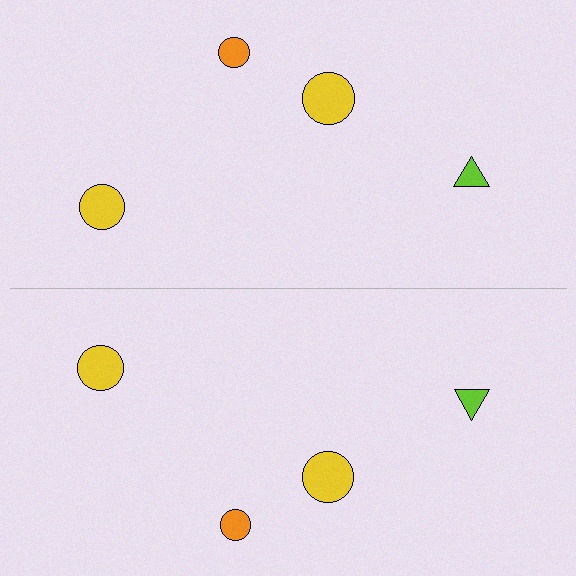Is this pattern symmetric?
Yes, this pattern has bilateral (reflection) symmetry.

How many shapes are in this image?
There are 8 shapes in this image.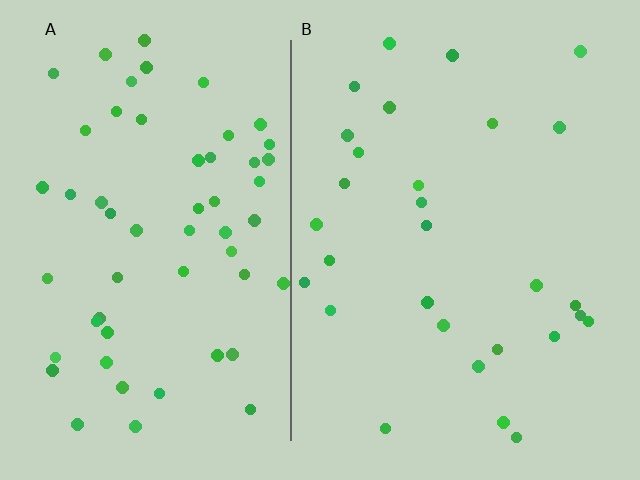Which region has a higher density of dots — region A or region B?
A (the left).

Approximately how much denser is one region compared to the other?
Approximately 2.0× — region A over region B.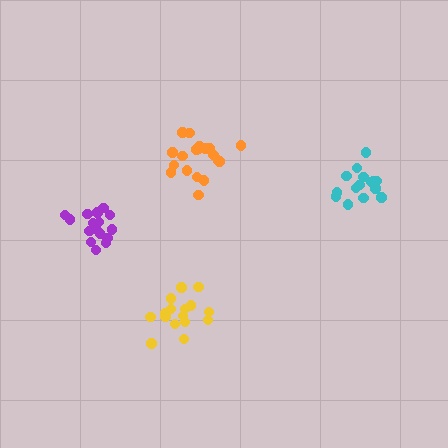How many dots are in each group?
Group 1: 15 dots, Group 2: 19 dots, Group 3: 17 dots, Group 4: 16 dots (67 total).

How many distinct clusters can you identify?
There are 4 distinct clusters.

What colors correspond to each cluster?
The clusters are colored: cyan, orange, purple, yellow.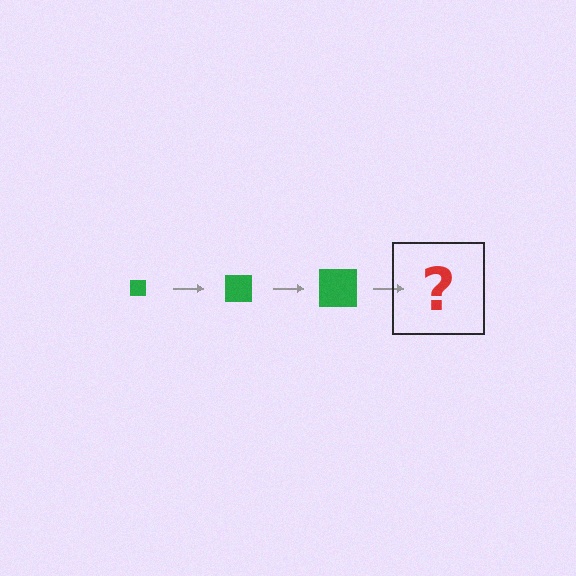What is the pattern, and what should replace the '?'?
The pattern is that the square gets progressively larger each step. The '?' should be a green square, larger than the previous one.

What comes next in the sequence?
The next element should be a green square, larger than the previous one.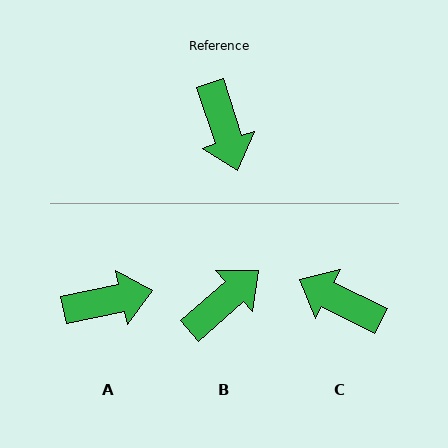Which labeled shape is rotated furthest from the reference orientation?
C, about 135 degrees away.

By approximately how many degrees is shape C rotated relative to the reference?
Approximately 135 degrees clockwise.